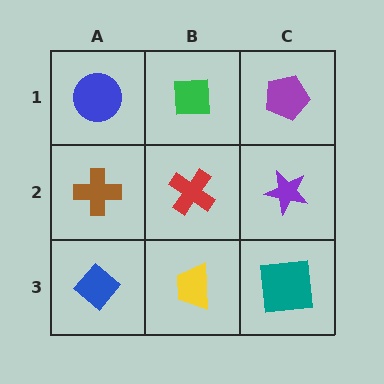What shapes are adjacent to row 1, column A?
A brown cross (row 2, column A), a green square (row 1, column B).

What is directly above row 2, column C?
A purple pentagon.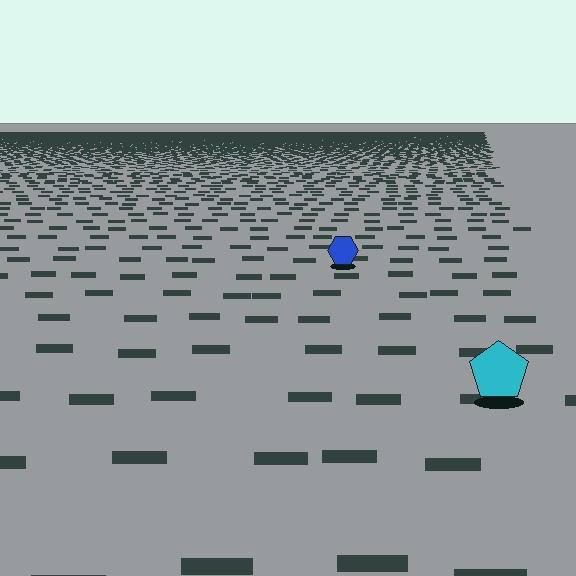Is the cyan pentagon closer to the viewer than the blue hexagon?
Yes. The cyan pentagon is closer — you can tell from the texture gradient: the ground texture is coarser near it.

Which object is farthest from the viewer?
The blue hexagon is farthest from the viewer. It appears smaller and the ground texture around it is denser.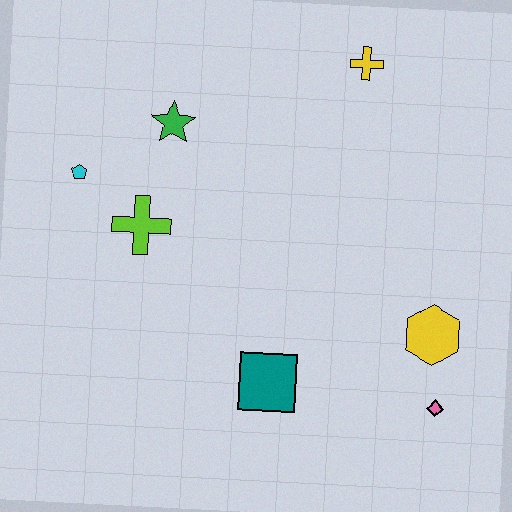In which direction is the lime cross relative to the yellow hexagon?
The lime cross is to the left of the yellow hexagon.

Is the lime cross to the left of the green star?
Yes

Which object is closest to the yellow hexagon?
The pink diamond is closest to the yellow hexagon.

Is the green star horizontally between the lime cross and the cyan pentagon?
No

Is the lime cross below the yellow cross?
Yes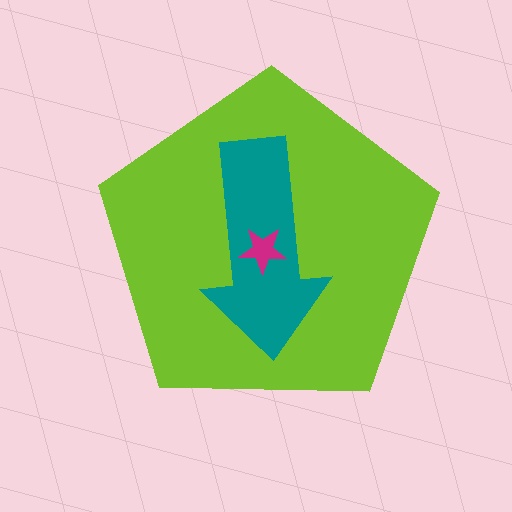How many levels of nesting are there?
3.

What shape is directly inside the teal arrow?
The magenta star.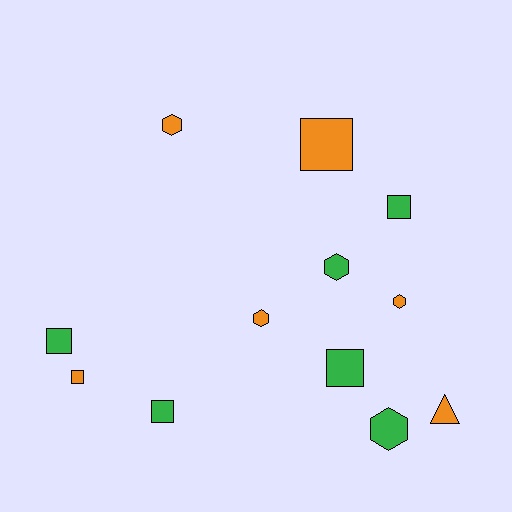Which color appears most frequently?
Green, with 6 objects.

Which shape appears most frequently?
Square, with 6 objects.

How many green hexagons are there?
There are 2 green hexagons.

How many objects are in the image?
There are 12 objects.